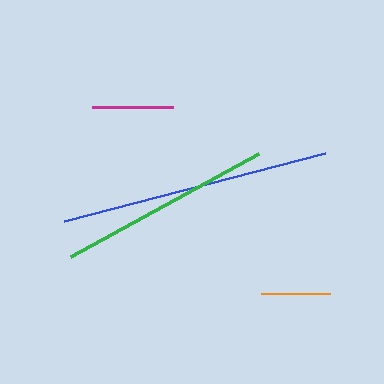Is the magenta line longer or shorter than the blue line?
The blue line is longer than the magenta line.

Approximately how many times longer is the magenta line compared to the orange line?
The magenta line is approximately 1.2 times the length of the orange line.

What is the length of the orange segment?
The orange segment is approximately 68 pixels long.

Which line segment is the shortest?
The orange line is the shortest at approximately 68 pixels.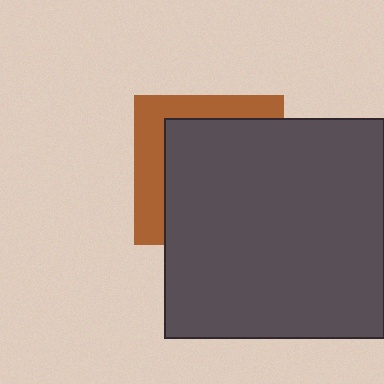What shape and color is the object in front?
The object in front is a dark gray square.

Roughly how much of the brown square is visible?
A small part of it is visible (roughly 32%).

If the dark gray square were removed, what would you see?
You would see the complete brown square.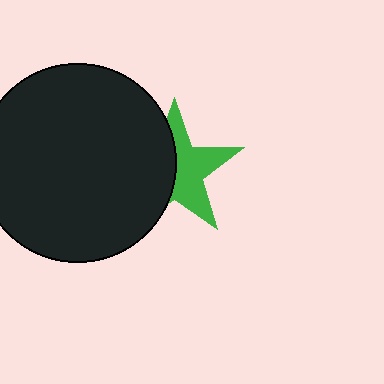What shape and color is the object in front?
The object in front is a black circle.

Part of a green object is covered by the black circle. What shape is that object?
It is a star.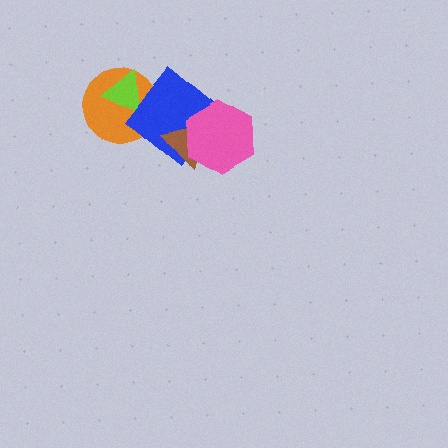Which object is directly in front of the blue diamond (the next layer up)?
The brown triangle is directly in front of the blue diamond.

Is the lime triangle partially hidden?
Yes, it is partially covered by another shape.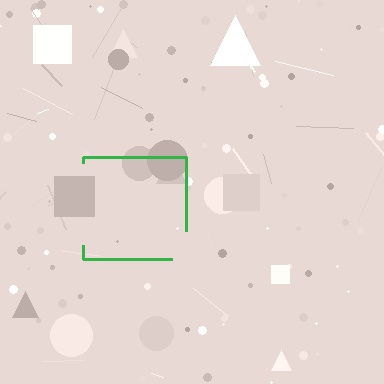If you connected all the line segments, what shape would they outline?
They would outline a square.